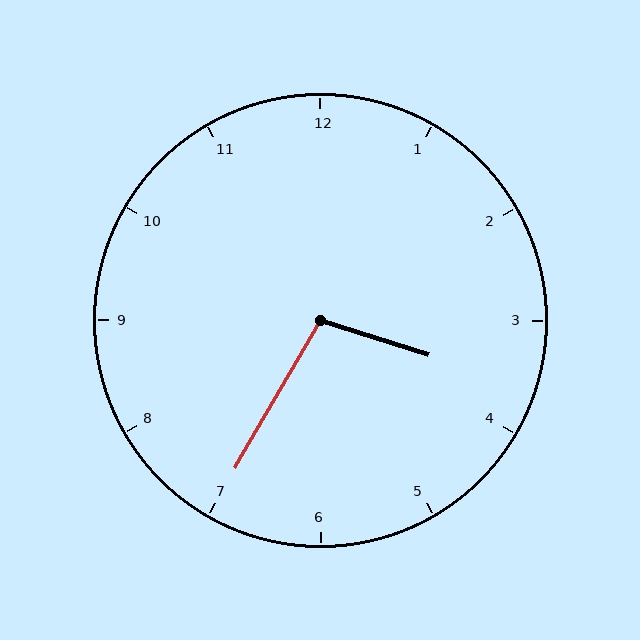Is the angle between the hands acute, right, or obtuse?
It is obtuse.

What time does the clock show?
3:35.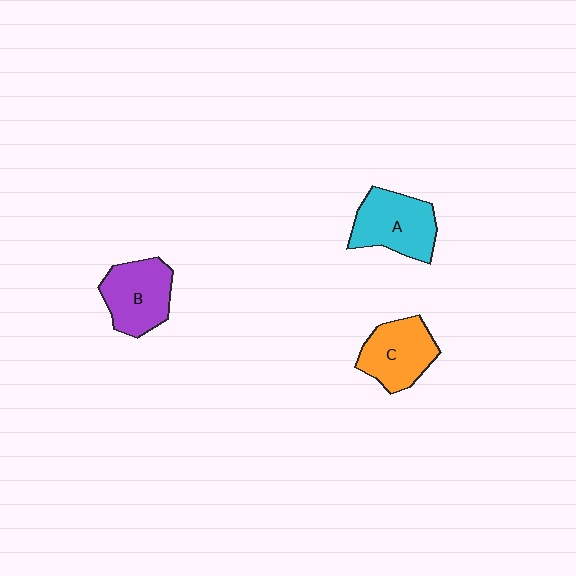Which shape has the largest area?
Shape A (cyan).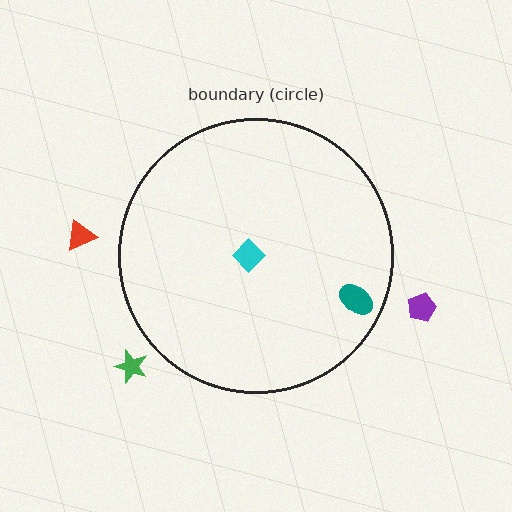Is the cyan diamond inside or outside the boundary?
Inside.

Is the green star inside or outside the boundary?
Outside.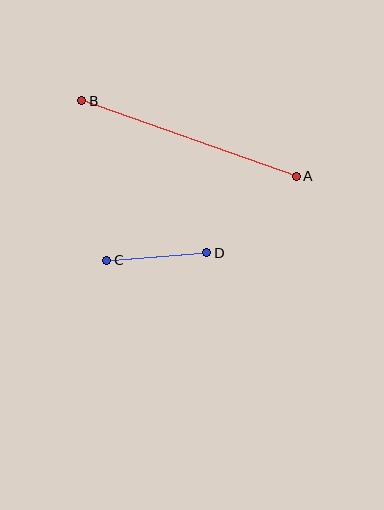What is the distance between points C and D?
The distance is approximately 100 pixels.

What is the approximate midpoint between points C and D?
The midpoint is at approximately (157, 256) pixels.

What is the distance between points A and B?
The distance is approximately 227 pixels.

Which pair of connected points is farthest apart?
Points A and B are farthest apart.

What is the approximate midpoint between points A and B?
The midpoint is at approximately (189, 139) pixels.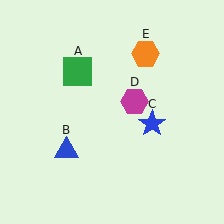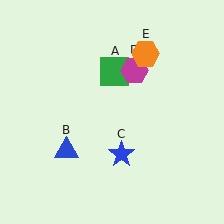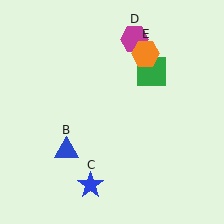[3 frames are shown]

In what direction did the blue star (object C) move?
The blue star (object C) moved down and to the left.